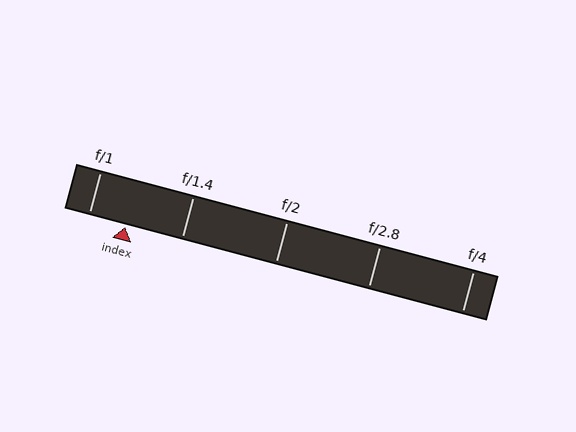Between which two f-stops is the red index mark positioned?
The index mark is between f/1 and f/1.4.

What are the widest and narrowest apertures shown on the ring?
The widest aperture shown is f/1 and the narrowest is f/4.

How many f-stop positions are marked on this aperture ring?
There are 5 f-stop positions marked.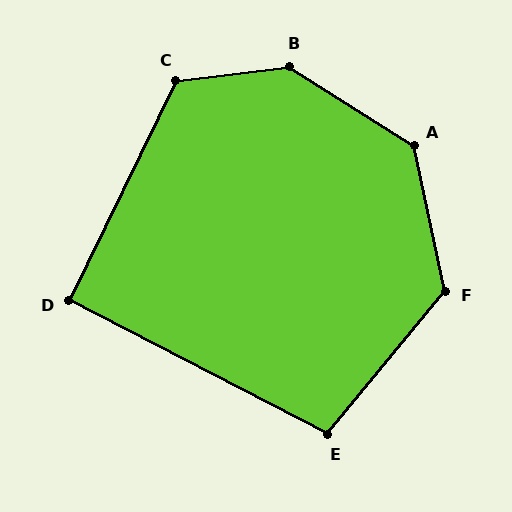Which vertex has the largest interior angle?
B, at approximately 140 degrees.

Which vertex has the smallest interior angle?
D, at approximately 91 degrees.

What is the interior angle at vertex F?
Approximately 129 degrees (obtuse).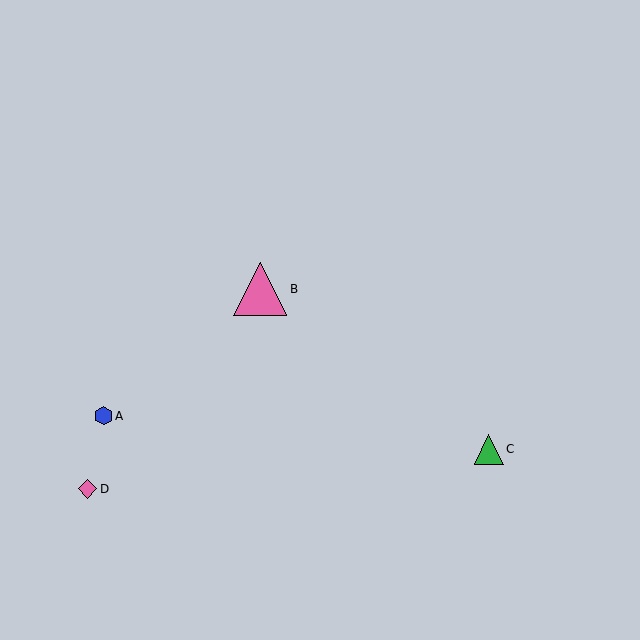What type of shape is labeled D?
Shape D is a pink diamond.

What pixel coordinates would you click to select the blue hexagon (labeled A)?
Click at (103, 416) to select the blue hexagon A.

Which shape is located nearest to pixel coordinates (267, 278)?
The pink triangle (labeled B) at (260, 289) is nearest to that location.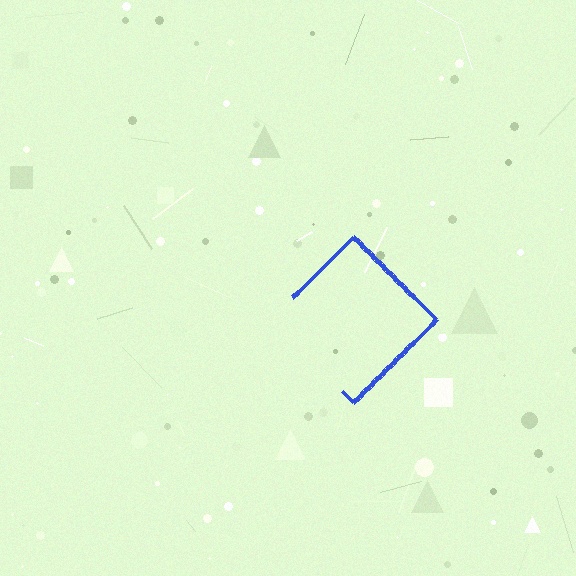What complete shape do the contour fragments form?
The contour fragments form a diamond.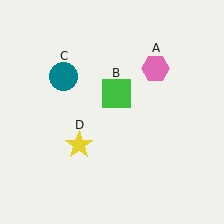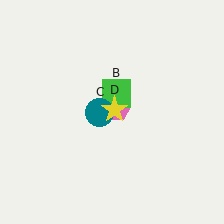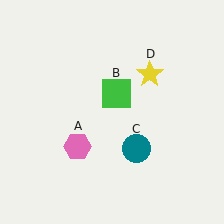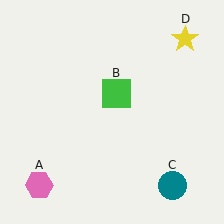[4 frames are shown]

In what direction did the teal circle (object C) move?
The teal circle (object C) moved down and to the right.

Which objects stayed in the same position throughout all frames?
Green square (object B) remained stationary.